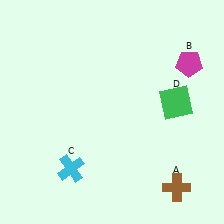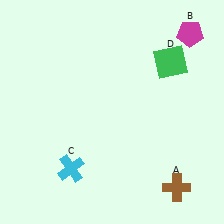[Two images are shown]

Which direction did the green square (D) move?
The green square (D) moved up.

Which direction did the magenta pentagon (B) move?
The magenta pentagon (B) moved up.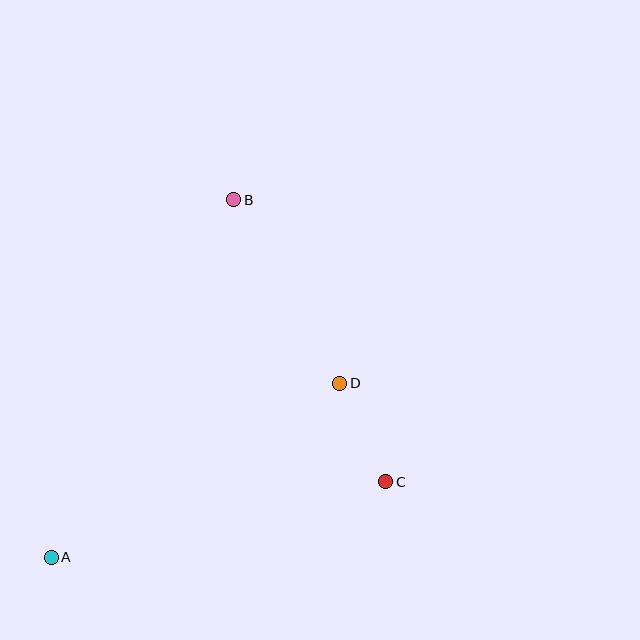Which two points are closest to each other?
Points C and D are closest to each other.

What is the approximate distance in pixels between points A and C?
The distance between A and C is approximately 343 pixels.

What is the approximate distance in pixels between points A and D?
The distance between A and D is approximately 337 pixels.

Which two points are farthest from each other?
Points A and B are farthest from each other.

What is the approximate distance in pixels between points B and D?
The distance between B and D is approximately 212 pixels.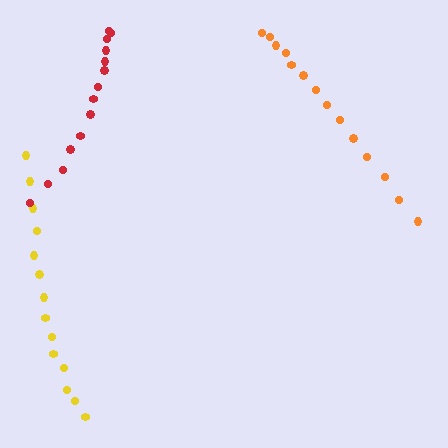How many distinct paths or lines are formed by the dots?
There are 3 distinct paths.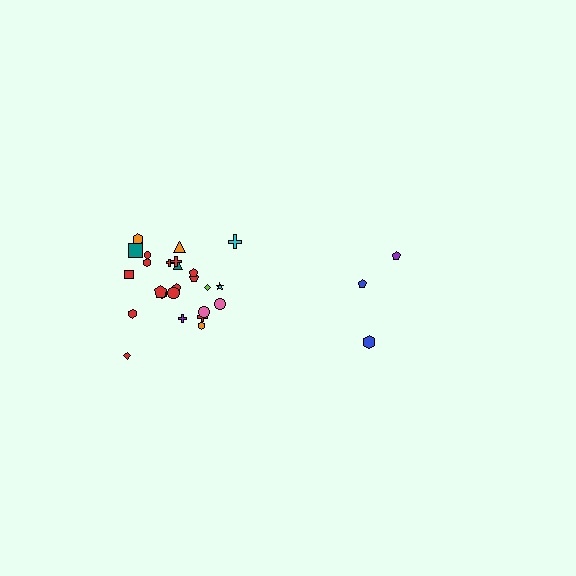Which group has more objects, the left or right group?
The left group.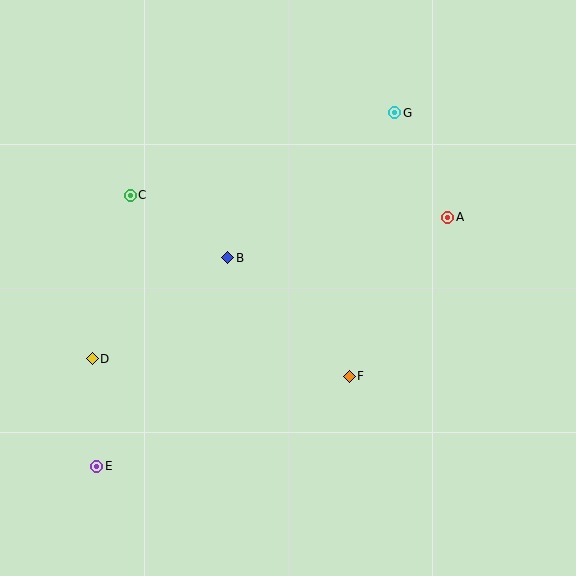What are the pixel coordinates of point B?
Point B is at (228, 258).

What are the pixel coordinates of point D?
Point D is at (92, 359).